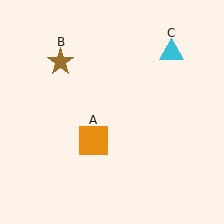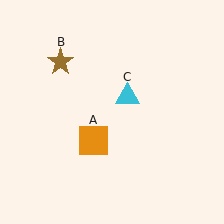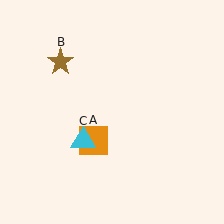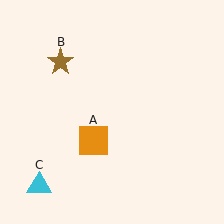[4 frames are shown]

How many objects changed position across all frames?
1 object changed position: cyan triangle (object C).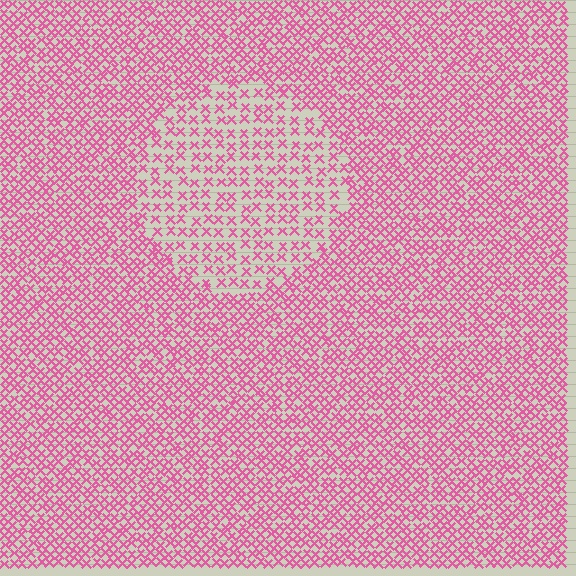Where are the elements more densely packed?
The elements are more densely packed outside the circle boundary.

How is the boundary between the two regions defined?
The boundary is defined by a change in element density (approximately 1.9x ratio). All elements are the same color, size, and shape.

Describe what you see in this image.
The image contains small pink elements arranged at two different densities. A circle-shaped region is visible where the elements are less densely packed than the surrounding area.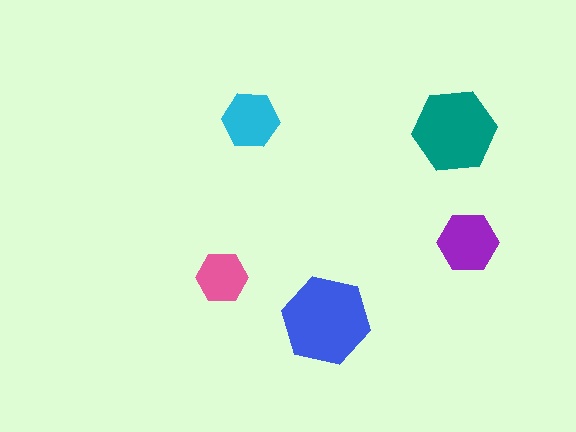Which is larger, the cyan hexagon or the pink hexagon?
The cyan one.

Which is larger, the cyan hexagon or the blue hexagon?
The blue one.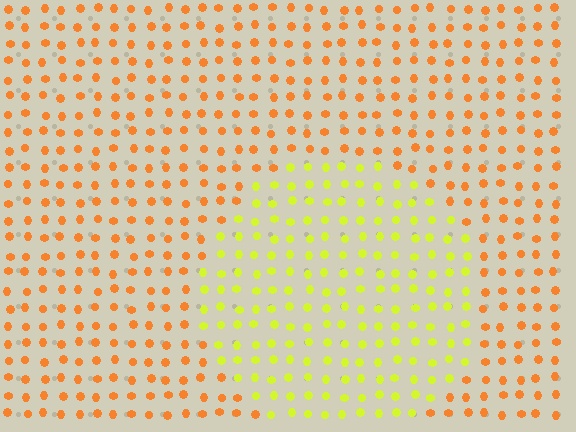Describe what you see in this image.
The image is filled with small orange elements in a uniform arrangement. A circle-shaped region is visible where the elements are tinted to a slightly different hue, forming a subtle color boundary.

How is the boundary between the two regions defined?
The boundary is defined purely by a slight shift in hue (about 46 degrees). Spacing, size, and orientation are identical on both sides.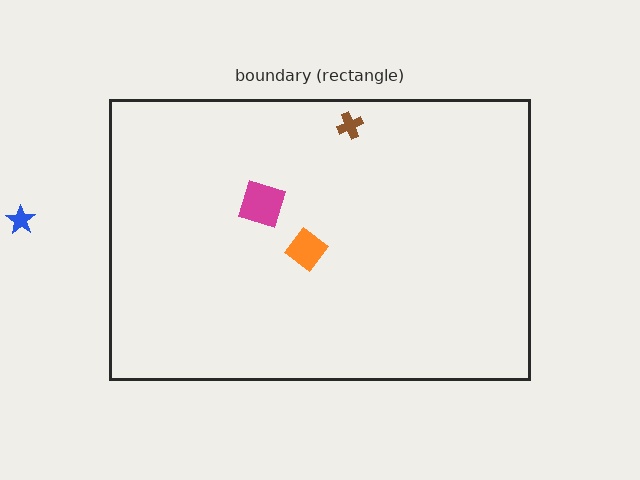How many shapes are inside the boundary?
3 inside, 1 outside.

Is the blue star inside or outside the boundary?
Outside.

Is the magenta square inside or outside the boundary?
Inside.